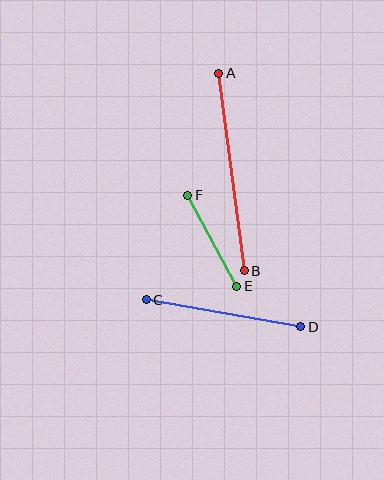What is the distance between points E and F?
The distance is approximately 103 pixels.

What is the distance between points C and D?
The distance is approximately 157 pixels.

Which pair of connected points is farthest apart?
Points A and B are farthest apart.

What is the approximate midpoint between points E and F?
The midpoint is at approximately (212, 241) pixels.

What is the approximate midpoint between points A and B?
The midpoint is at approximately (231, 172) pixels.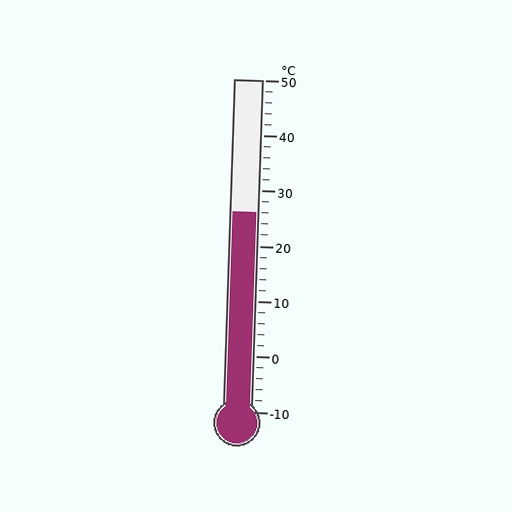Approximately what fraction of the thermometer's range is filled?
The thermometer is filled to approximately 60% of its range.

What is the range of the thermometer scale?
The thermometer scale ranges from -10°C to 50°C.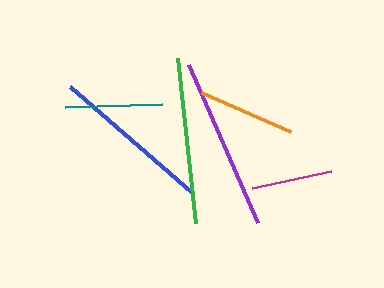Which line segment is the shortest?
The magenta line is the shortest at approximately 80 pixels.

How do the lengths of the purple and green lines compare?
The purple and green lines are approximately the same length.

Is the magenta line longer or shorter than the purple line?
The purple line is longer than the magenta line.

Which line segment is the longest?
The purple line is the longest at approximately 172 pixels.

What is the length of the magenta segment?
The magenta segment is approximately 80 pixels long.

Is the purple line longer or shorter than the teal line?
The purple line is longer than the teal line.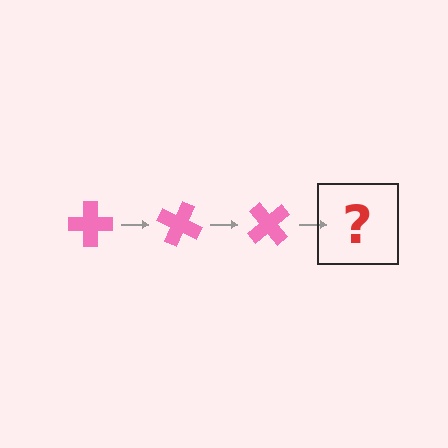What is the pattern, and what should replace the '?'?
The pattern is that the cross rotates 25 degrees each step. The '?' should be a pink cross rotated 75 degrees.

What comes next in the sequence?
The next element should be a pink cross rotated 75 degrees.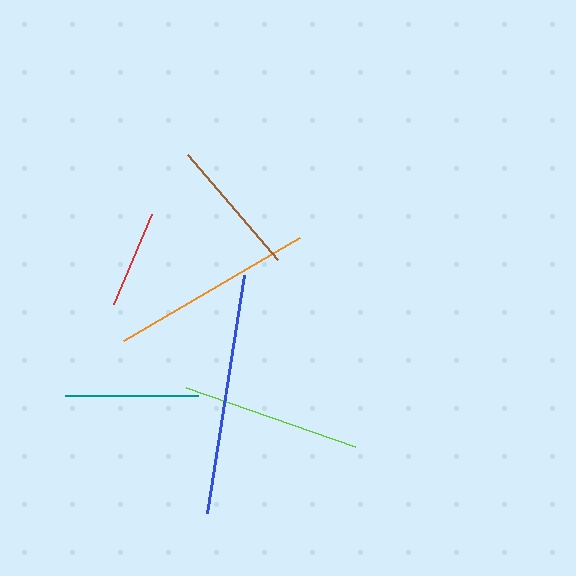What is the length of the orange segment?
The orange segment is approximately 204 pixels long.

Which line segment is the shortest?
The red line is the shortest at approximately 98 pixels.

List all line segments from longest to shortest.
From longest to shortest: blue, orange, lime, brown, teal, red.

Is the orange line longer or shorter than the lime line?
The orange line is longer than the lime line.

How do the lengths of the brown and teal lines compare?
The brown and teal lines are approximately the same length.